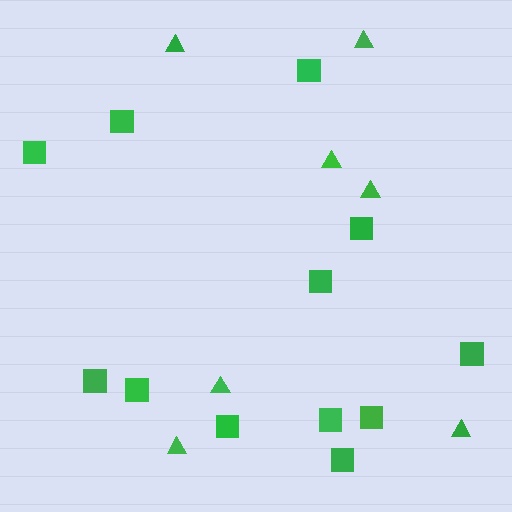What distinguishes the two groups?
There are 2 groups: one group of squares (12) and one group of triangles (7).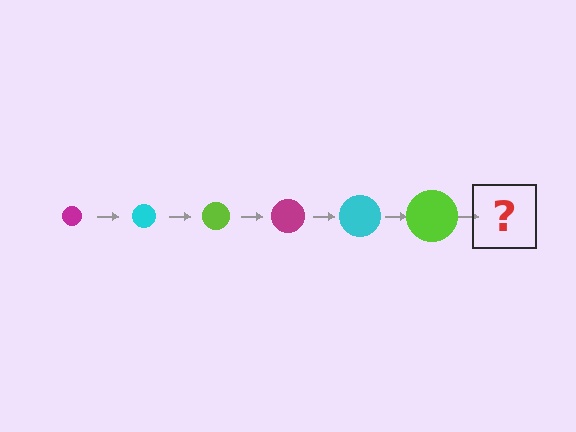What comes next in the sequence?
The next element should be a magenta circle, larger than the previous one.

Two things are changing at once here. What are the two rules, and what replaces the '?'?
The two rules are that the circle grows larger each step and the color cycles through magenta, cyan, and lime. The '?' should be a magenta circle, larger than the previous one.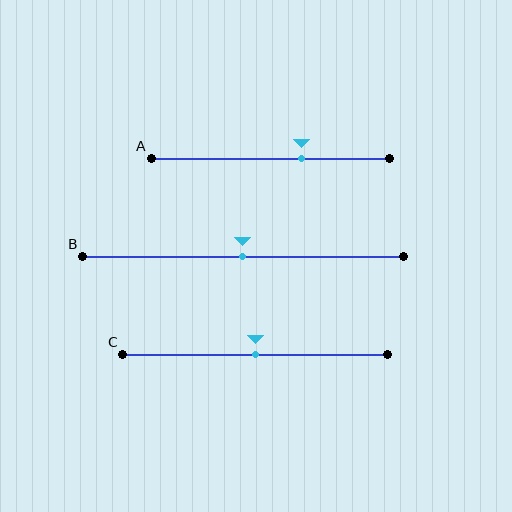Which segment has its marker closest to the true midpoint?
Segment B has its marker closest to the true midpoint.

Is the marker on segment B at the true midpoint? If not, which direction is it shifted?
Yes, the marker on segment B is at the true midpoint.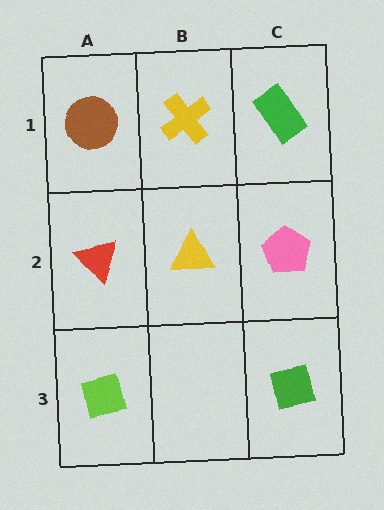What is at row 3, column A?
A lime square.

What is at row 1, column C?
A green rectangle.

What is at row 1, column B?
A yellow cross.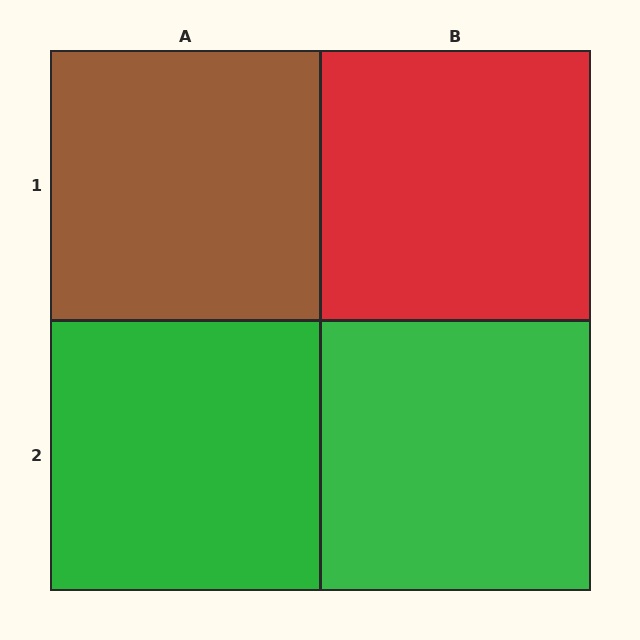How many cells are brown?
1 cell is brown.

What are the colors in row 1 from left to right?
Brown, red.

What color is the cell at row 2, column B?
Green.